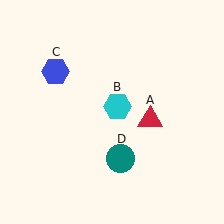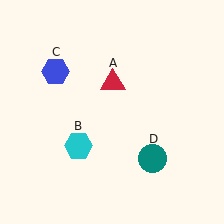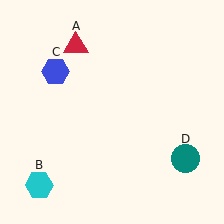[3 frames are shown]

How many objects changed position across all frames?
3 objects changed position: red triangle (object A), cyan hexagon (object B), teal circle (object D).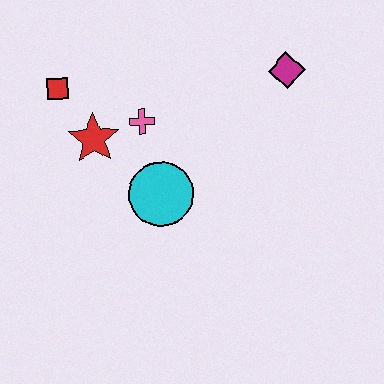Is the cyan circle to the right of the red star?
Yes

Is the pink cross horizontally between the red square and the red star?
No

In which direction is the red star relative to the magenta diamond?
The red star is to the left of the magenta diamond.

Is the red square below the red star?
No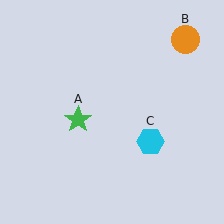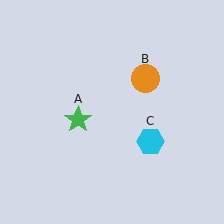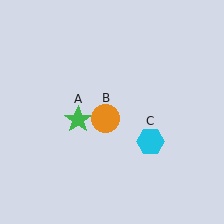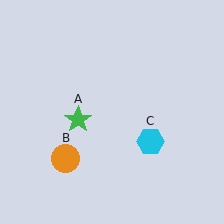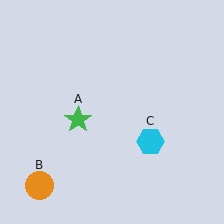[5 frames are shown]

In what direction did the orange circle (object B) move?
The orange circle (object B) moved down and to the left.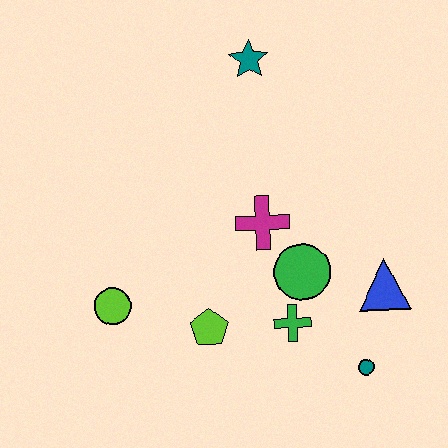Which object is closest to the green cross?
The green circle is closest to the green cross.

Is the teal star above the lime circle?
Yes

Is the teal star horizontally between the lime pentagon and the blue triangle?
Yes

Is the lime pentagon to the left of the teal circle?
Yes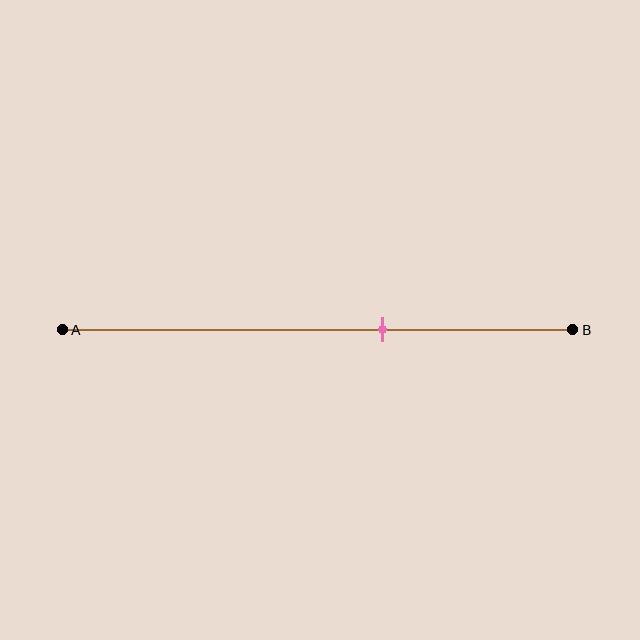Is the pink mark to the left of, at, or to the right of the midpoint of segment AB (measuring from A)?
The pink mark is to the right of the midpoint of segment AB.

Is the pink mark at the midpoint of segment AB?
No, the mark is at about 65% from A, not at the 50% midpoint.